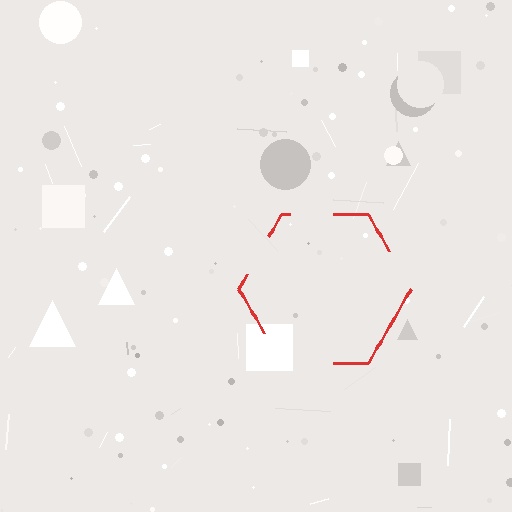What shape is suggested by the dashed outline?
The dashed outline suggests a hexagon.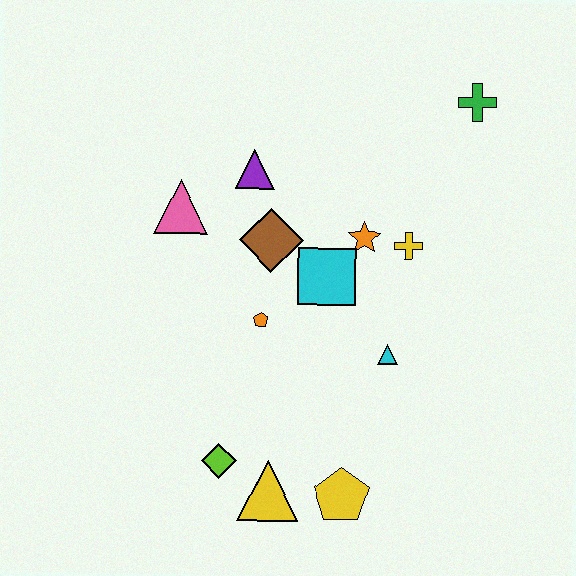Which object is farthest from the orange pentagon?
The green cross is farthest from the orange pentagon.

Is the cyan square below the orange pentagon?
No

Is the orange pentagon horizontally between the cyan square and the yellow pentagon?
No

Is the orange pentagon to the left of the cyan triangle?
Yes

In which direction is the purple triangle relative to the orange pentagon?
The purple triangle is above the orange pentagon.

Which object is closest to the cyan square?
The orange star is closest to the cyan square.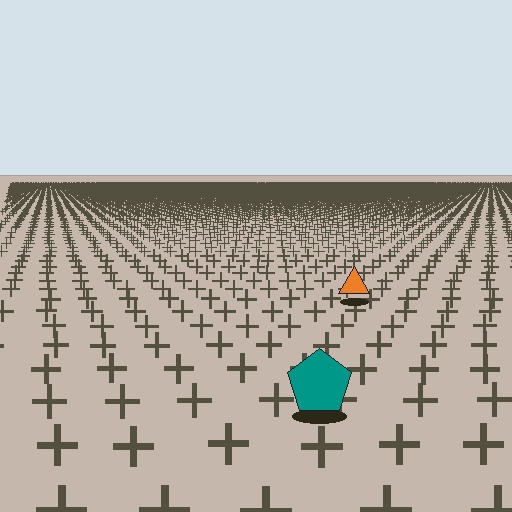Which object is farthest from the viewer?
The orange triangle is farthest from the viewer. It appears smaller and the ground texture around it is denser.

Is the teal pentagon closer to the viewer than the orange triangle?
Yes. The teal pentagon is closer — you can tell from the texture gradient: the ground texture is coarser near it.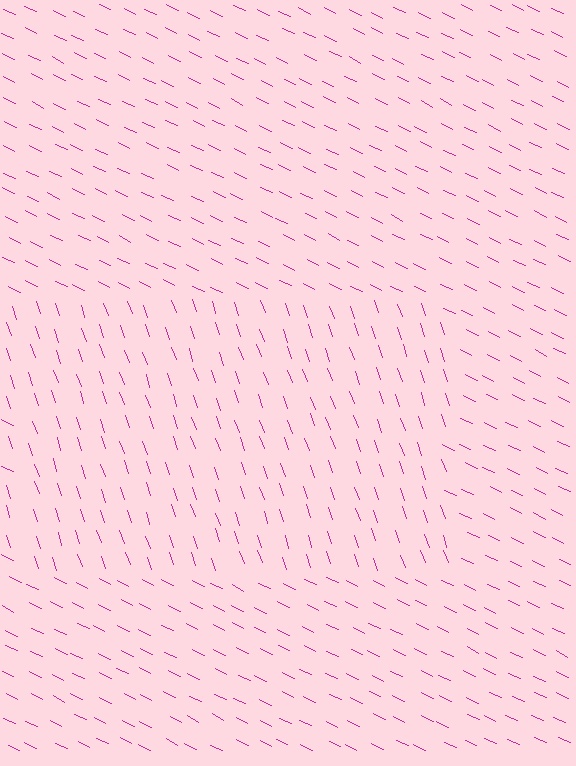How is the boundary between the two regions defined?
The boundary is defined purely by a change in line orientation (approximately 45 degrees difference). All lines are the same color and thickness.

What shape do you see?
I see a rectangle.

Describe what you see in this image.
The image is filled with small magenta line segments. A rectangle region in the image has lines oriented differently from the surrounding lines, creating a visible texture boundary.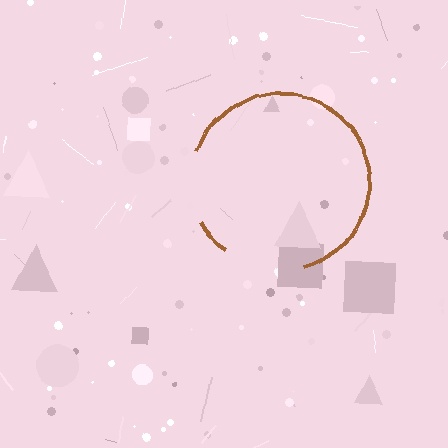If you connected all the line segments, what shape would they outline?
They would outline a circle.